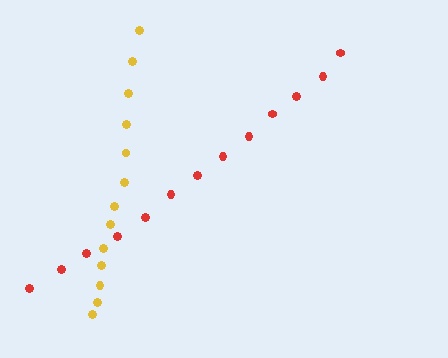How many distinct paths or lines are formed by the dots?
There are 2 distinct paths.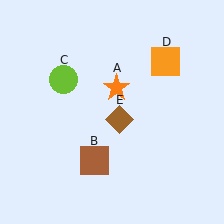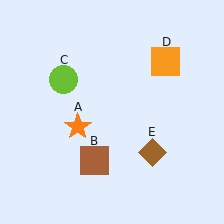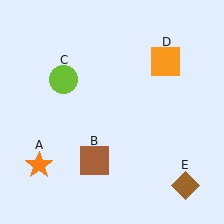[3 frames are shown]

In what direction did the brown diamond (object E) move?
The brown diamond (object E) moved down and to the right.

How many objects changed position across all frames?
2 objects changed position: orange star (object A), brown diamond (object E).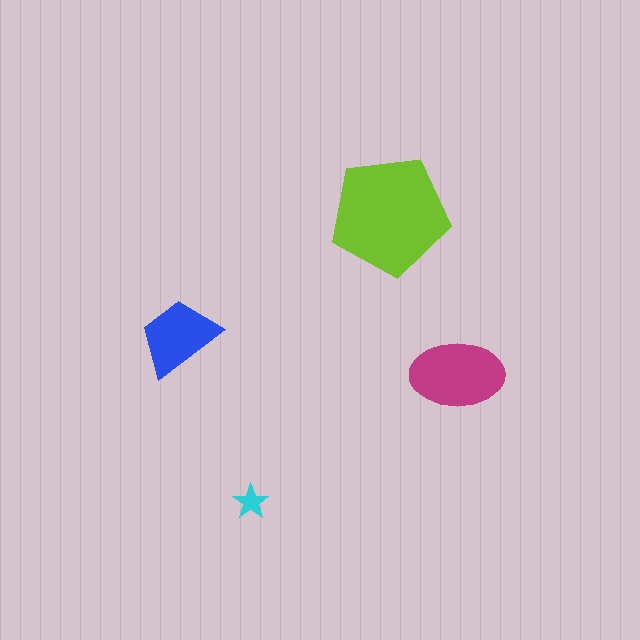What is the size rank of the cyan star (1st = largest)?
4th.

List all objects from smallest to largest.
The cyan star, the blue trapezoid, the magenta ellipse, the lime pentagon.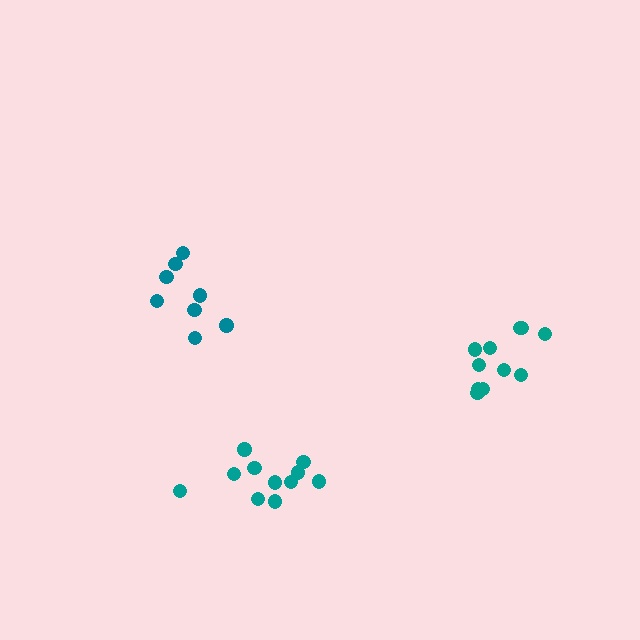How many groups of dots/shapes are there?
There are 3 groups.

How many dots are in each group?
Group 1: 8 dots, Group 2: 11 dots, Group 3: 11 dots (30 total).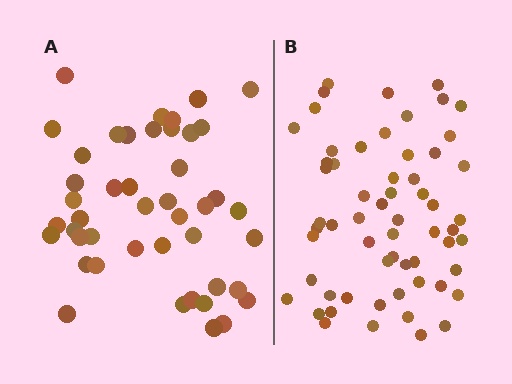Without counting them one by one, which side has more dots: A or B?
Region B (the right region) has more dots.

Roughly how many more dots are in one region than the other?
Region B has approximately 15 more dots than region A.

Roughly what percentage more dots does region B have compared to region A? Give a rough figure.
About 35% more.